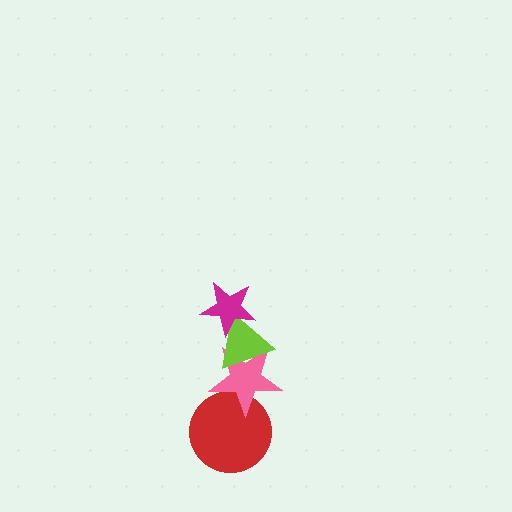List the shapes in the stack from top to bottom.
From top to bottom: the magenta star, the lime triangle, the pink star, the red circle.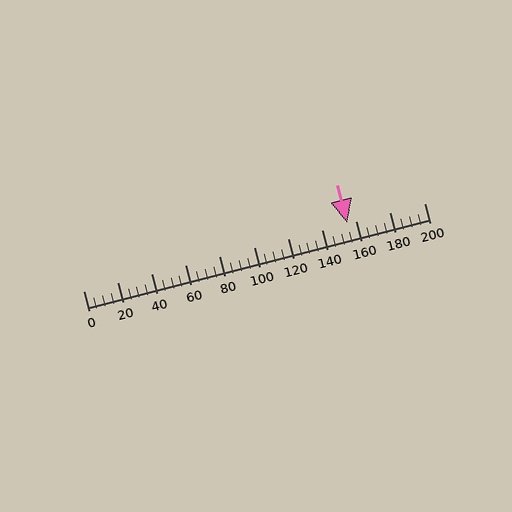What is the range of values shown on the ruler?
The ruler shows values from 0 to 200.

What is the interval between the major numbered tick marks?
The major tick marks are spaced 20 units apart.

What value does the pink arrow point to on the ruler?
The pink arrow points to approximately 155.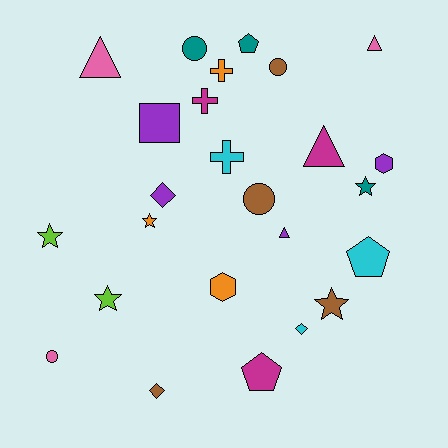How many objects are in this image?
There are 25 objects.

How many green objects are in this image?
There are no green objects.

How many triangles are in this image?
There are 4 triangles.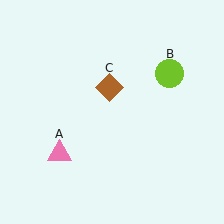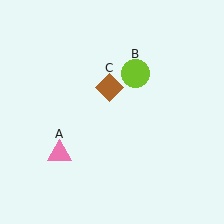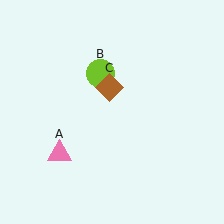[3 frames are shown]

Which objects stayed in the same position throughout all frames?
Pink triangle (object A) and brown diamond (object C) remained stationary.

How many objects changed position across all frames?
1 object changed position: lime circle (object B).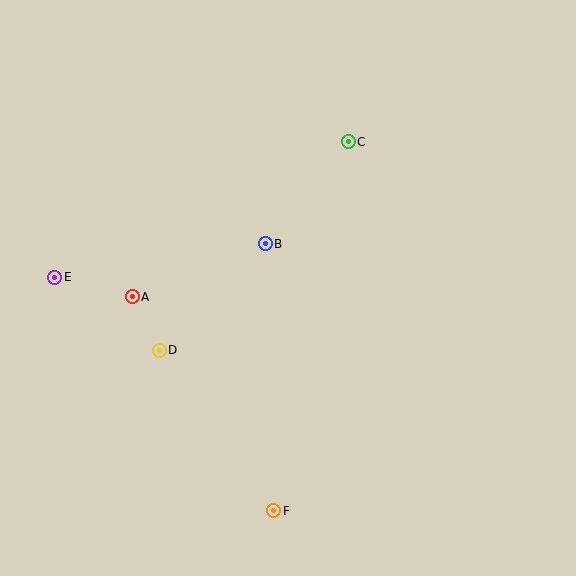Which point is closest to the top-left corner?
Point E is closest to the top-left corner.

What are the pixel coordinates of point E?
Point E is at (55, 277).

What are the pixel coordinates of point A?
Point A is at (132, 297).